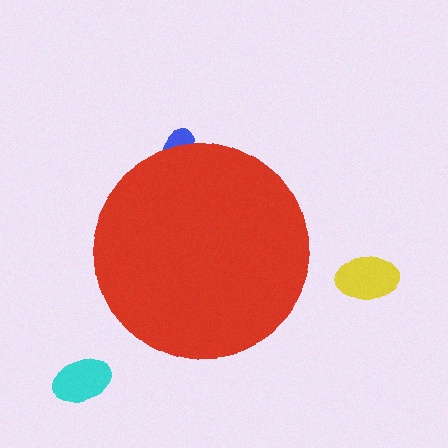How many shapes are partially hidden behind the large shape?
1 shape is partially hidden.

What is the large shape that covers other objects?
A red circle.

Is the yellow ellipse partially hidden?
No, the yellow ellipse is fully visible.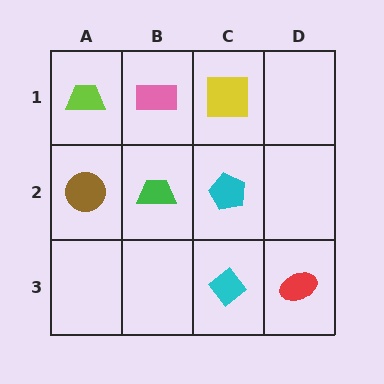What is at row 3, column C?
A cyan diamond.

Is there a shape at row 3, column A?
No, that cell is empty.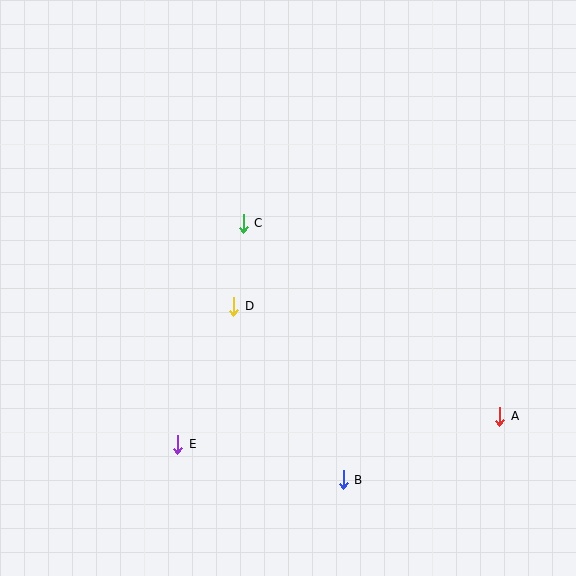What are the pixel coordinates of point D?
Point D is at (234, 306).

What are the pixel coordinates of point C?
Point C is at (243, 223).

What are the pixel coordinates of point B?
Point B is at (343, 480).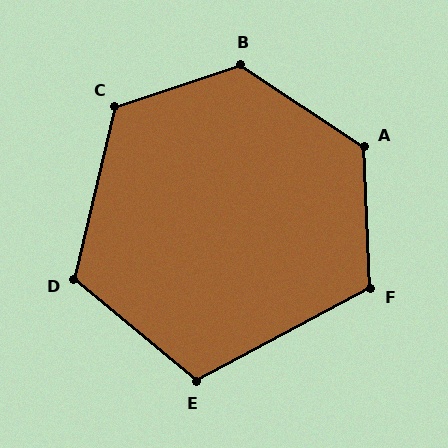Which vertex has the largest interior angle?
B, at approximately 128 degrees.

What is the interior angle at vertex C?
Approximately 122 degrees (obtuse).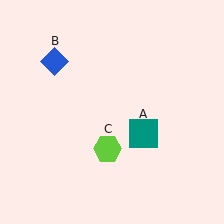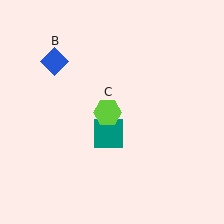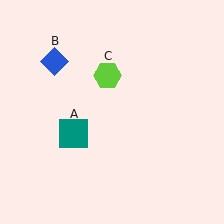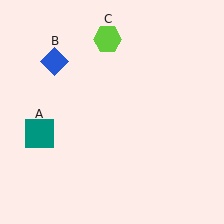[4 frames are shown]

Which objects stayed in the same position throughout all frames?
Blue diamond (object B) remained stationary.